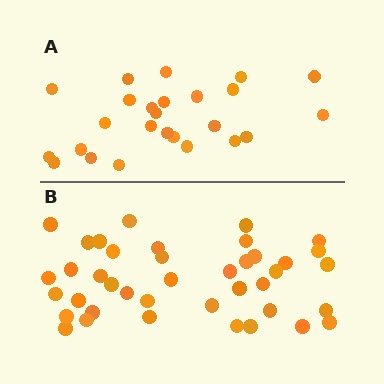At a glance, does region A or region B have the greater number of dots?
Region B (the bottom region) has more dots.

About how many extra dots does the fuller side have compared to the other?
Region B has approximately 15 more dots than region A.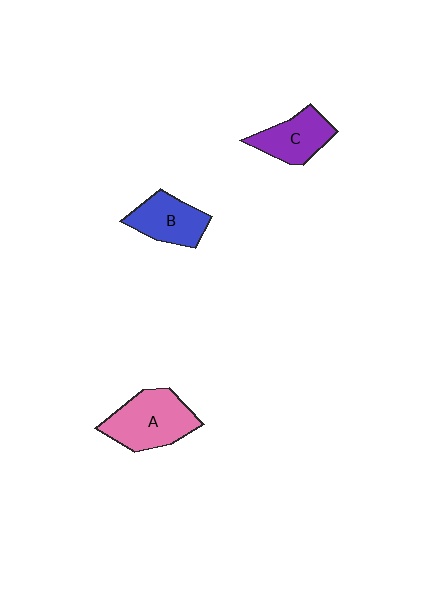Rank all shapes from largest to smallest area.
From largest to smallest: A (pink), B (blue), C (purple).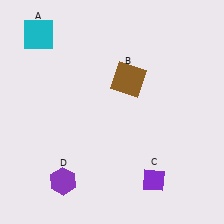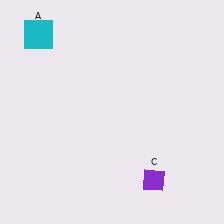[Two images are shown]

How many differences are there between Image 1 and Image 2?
There are 2 differences between the two images.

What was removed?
The purple hexagon (D), the brown square (B) were removed in Image 2.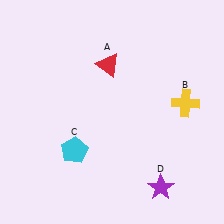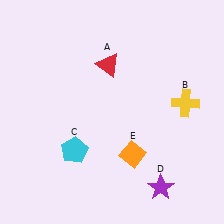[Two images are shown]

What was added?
An orange diamond (E) was added in Image 2.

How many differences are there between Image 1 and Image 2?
There is 1 difference between the two images.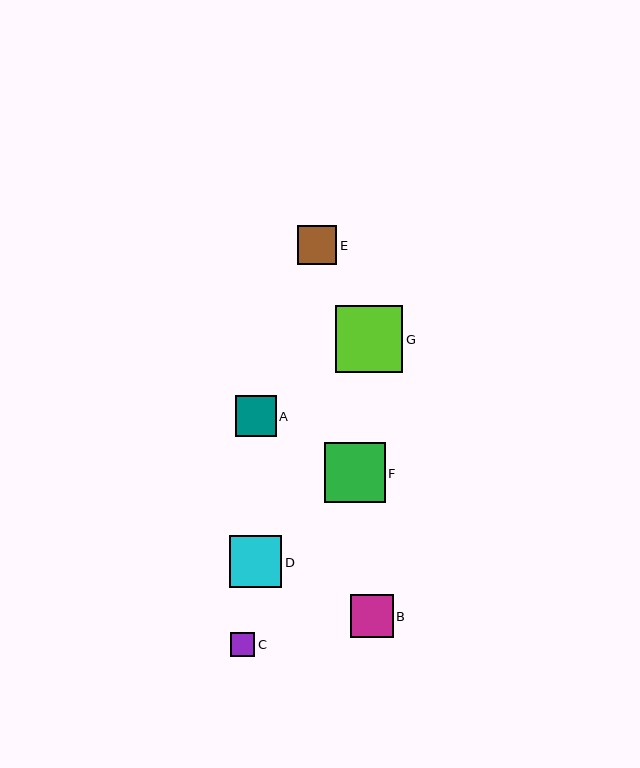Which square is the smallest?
Square C is the smallest with a size of approximately 25 pixels.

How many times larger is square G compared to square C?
Square G is approximately 2.7 times the size of square C.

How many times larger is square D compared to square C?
Square D is approximately 2.1 times the size of square C.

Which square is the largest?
Square G is the largest with a size of approximately 67 pixels.